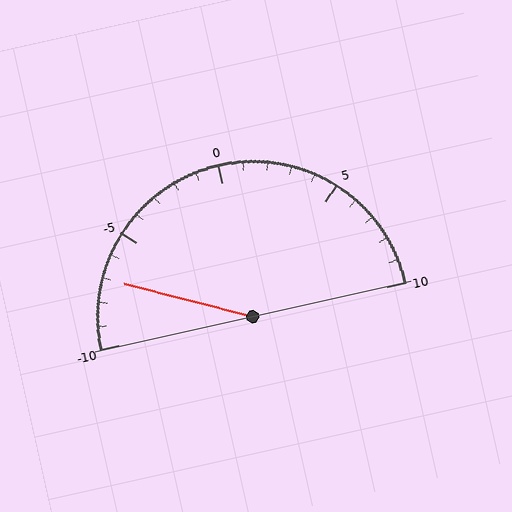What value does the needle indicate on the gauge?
The needle indicates approximately -7.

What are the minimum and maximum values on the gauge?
The gauge ranges from -10 to 10.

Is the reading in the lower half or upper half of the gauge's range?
The reading is in the lower half of the range (-10 to 10).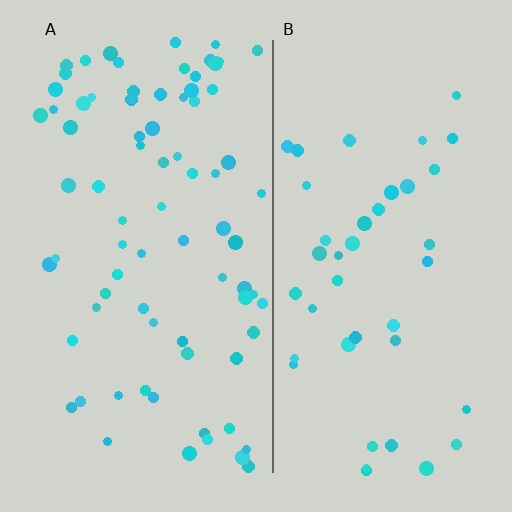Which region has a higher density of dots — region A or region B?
A (the left).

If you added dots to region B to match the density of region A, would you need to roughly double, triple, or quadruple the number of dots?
Approximately double.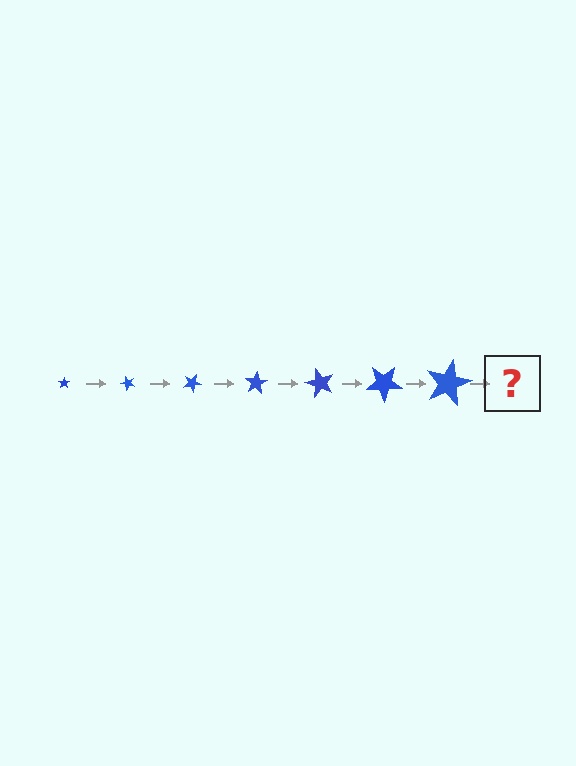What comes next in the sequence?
The next element should be a star, larger than the previous one and rotated 350 degrees from the start.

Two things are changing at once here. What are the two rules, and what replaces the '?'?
The two rules are that the star grows larger each step and it rotates 50 degrees each step. The '?' should be a star, larger than the previous one and rotated 350 degrees from the start.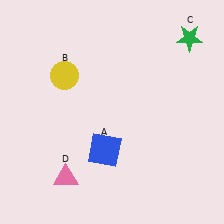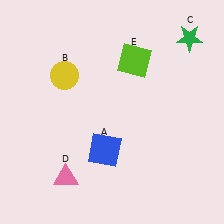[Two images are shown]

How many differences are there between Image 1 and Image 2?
There is 1 difference between the two images.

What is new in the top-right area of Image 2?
A lime square (E) was added in the top-right area of Image 2.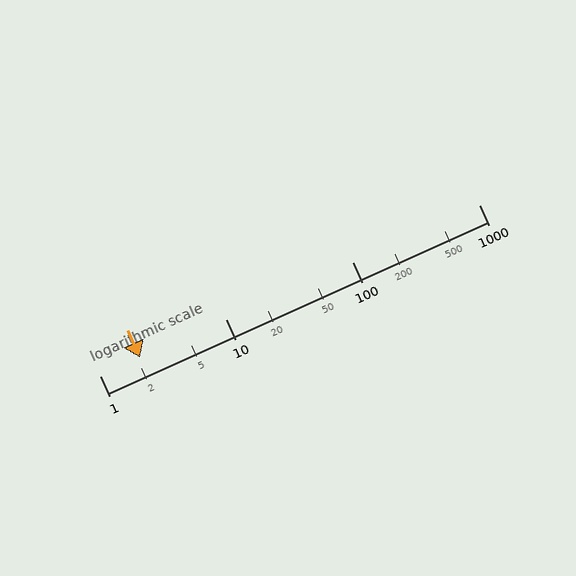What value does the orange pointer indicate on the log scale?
The pointer indicates approximately 2.1.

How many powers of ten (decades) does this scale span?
The scale spans 3 decades, from 1 to 1000.